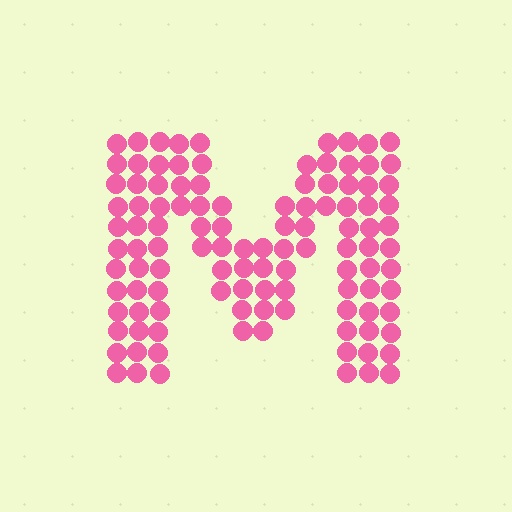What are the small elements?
The small elements are circles.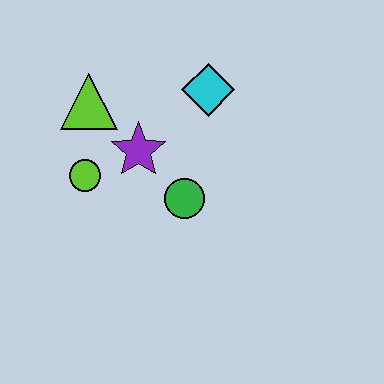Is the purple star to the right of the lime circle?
Yes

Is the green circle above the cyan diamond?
No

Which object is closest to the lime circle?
The purple star is closest to the lime circle.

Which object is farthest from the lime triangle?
The green circle is farthest from the lime triangle.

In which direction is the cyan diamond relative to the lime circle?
The cyan diamond is to the right of the lime circle.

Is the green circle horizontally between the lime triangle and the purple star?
No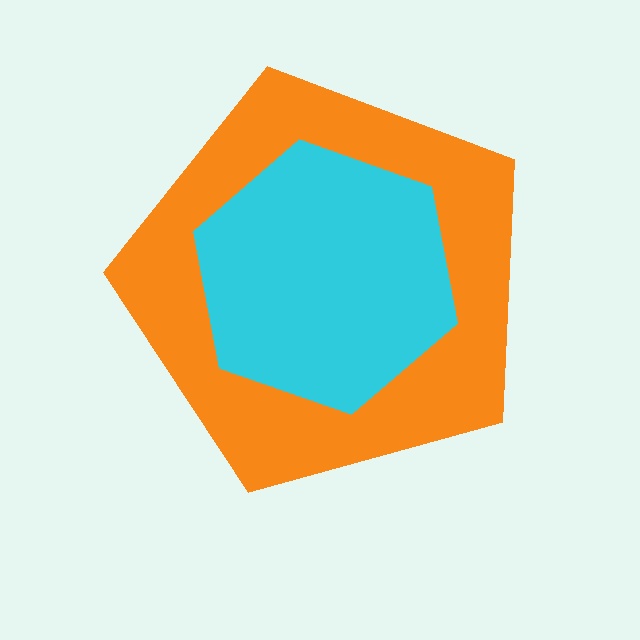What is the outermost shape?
The orange pentagon.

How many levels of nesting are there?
2.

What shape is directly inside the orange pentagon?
The cyan hexagon.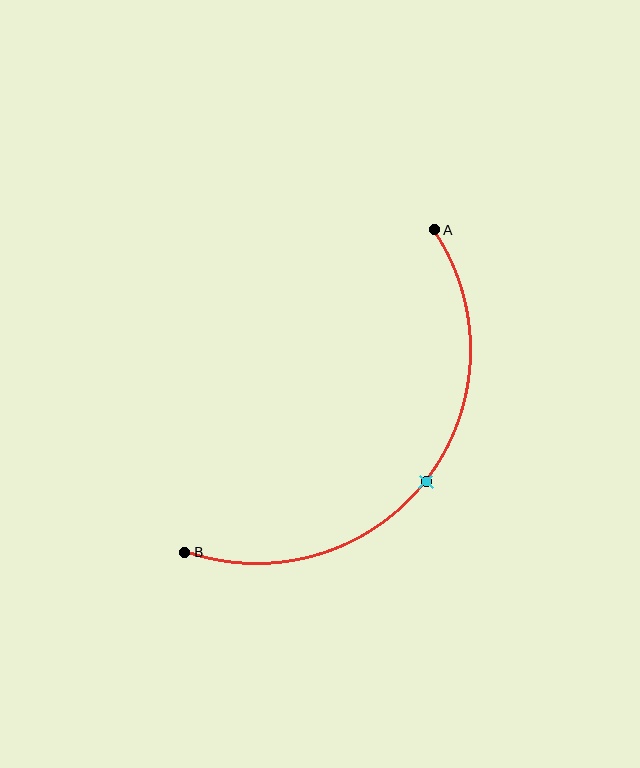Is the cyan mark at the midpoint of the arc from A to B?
Yes. The cyan mark lies on the arc at equal arc-length from both A and B — it is the arc midpoint.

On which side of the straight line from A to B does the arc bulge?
The arc bulges below and to the right of the straight line connecting A and B.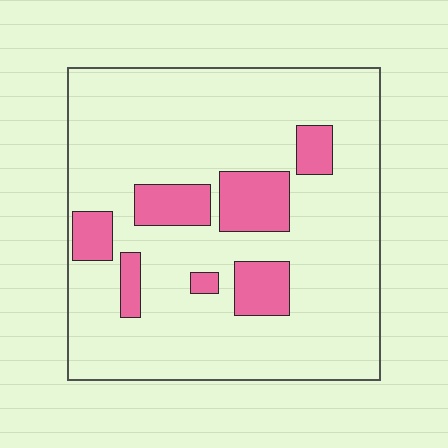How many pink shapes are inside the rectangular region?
7.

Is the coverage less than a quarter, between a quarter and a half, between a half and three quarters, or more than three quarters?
Less than a quarter.